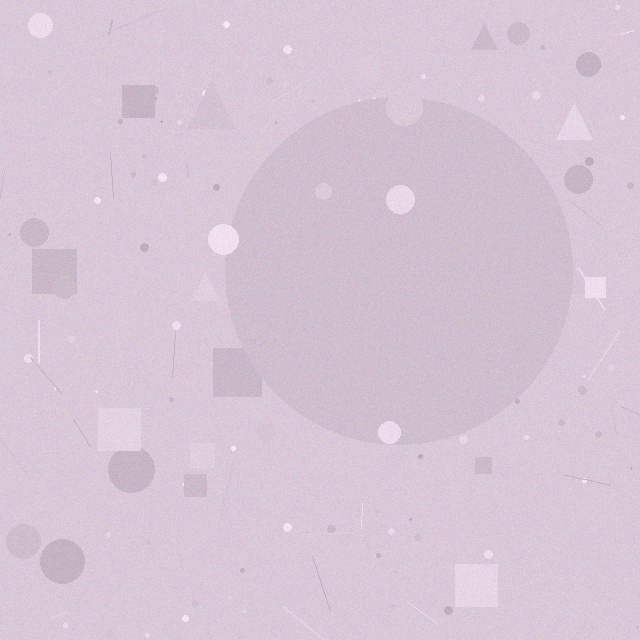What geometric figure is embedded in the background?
A circle is embedded in the background.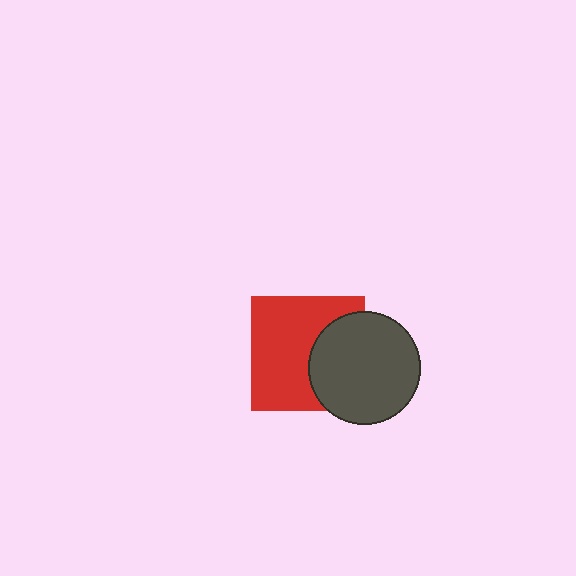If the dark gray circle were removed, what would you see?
You would see the complete red square.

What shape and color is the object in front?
The object in front is a dark gray circle.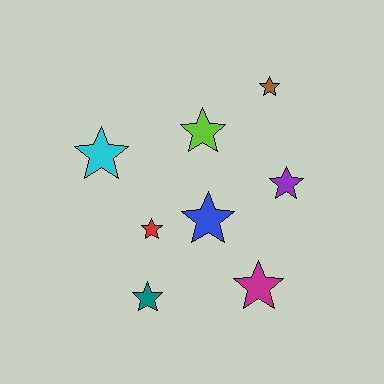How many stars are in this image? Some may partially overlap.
There are 8 stars.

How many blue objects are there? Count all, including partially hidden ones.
There is 1 blue object.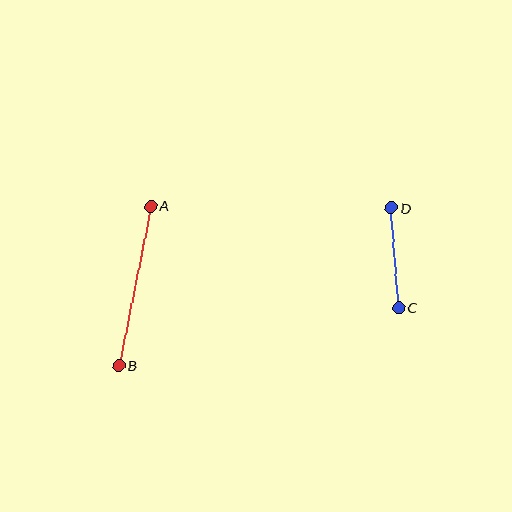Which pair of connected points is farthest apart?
Points A and B are farthest apart.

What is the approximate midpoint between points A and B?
The midpoint is at approximately (135, 286) pixels.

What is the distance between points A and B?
The distance is approximately 163 pixels.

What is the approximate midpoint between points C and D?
The midpoint is at approximately (395, 258) pixels.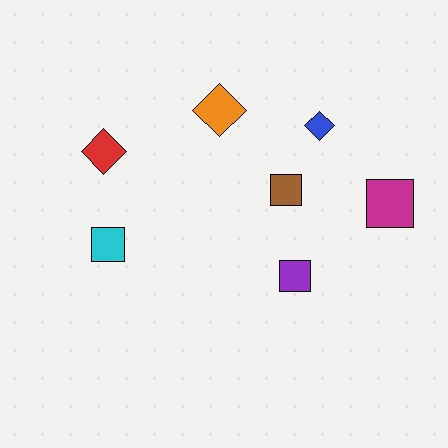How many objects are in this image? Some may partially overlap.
There are 7 objects.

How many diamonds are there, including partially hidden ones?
There are 3 diamonds.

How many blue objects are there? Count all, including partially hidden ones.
There is 1 blue object.